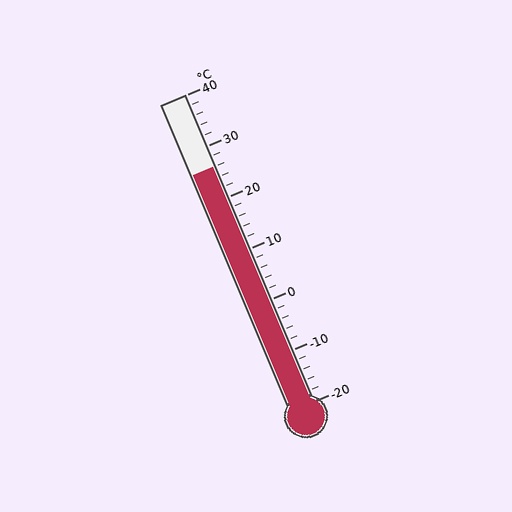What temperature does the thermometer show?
The thermometer shows approximately 26°C.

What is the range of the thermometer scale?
The thermometer scale ranges from -20°C to 40°C.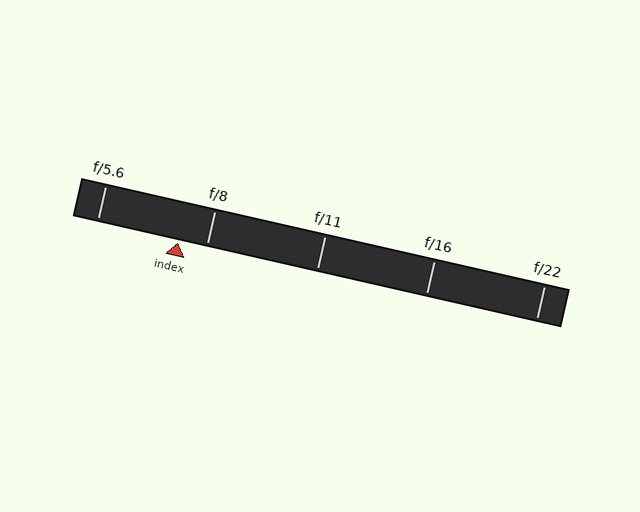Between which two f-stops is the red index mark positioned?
The index mark is between f/5.6 and f/8.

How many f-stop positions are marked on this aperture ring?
There are 5 f-stop positions marked.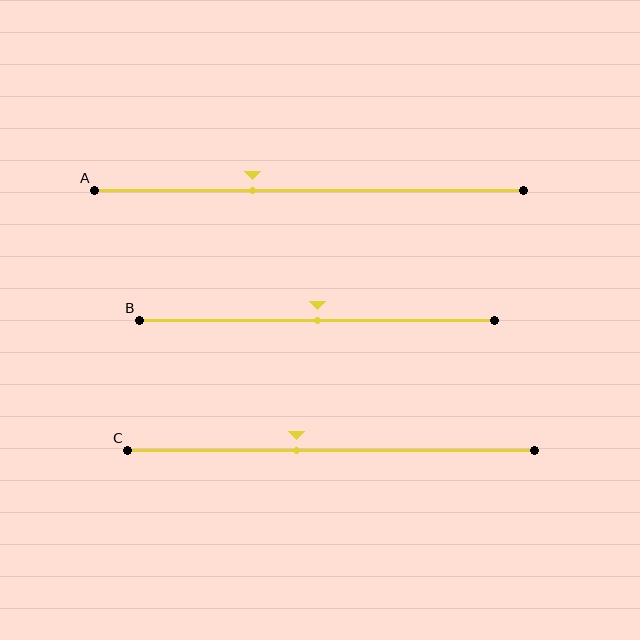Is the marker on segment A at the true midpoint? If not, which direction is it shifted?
No, the marker on segment A is shifted to the left by about 13% of the segment length.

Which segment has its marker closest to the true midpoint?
Segment B has its marker closest to the true midpoint.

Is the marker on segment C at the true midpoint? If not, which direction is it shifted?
No, the marker on segment C is shifted to the left by about 9% of the segment length.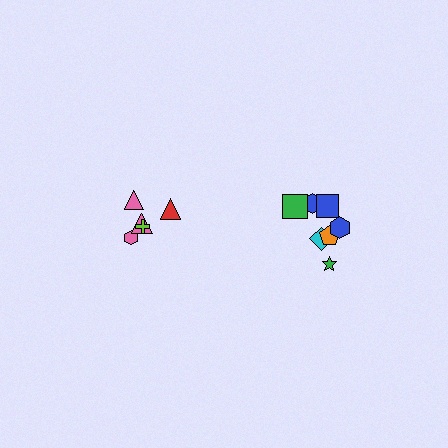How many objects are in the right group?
There are 7 objects.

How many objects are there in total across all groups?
There are 12 objects.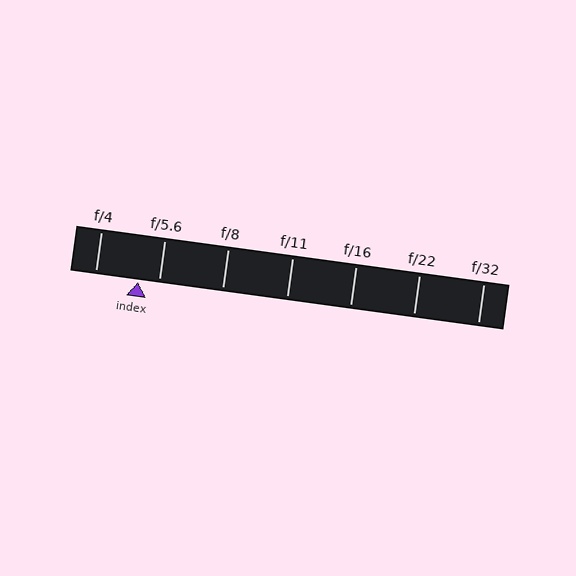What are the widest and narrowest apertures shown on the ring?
The widest aperture shown is f/4 and the narrowest is f/32.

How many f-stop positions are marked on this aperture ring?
There are 7 f-stop positions marked.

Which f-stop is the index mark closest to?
The index mark is closest to f/5.6.